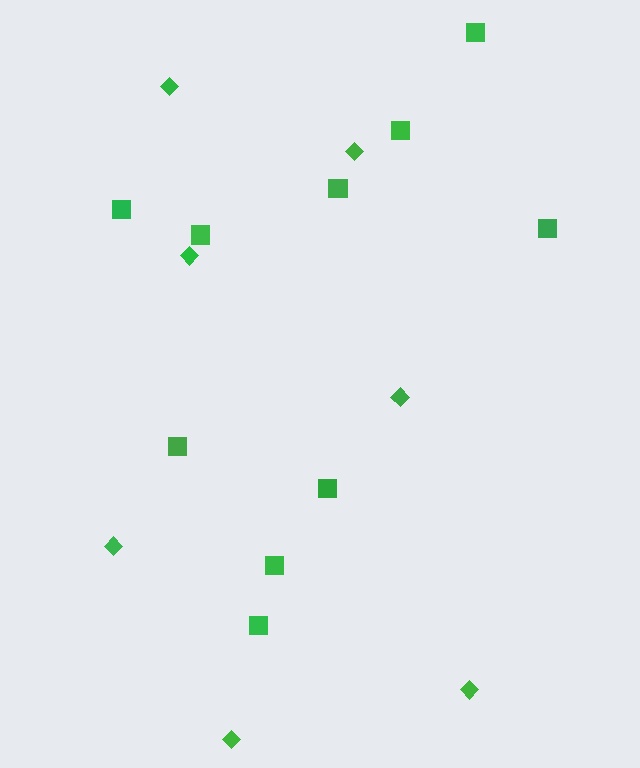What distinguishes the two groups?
There are 2 groups: one group of diamonds (7) and one group of squares (10).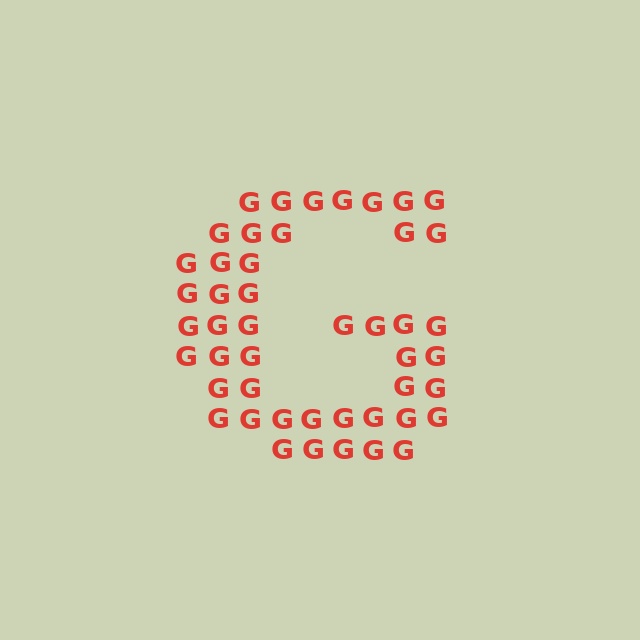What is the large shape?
The large shape is the letter G.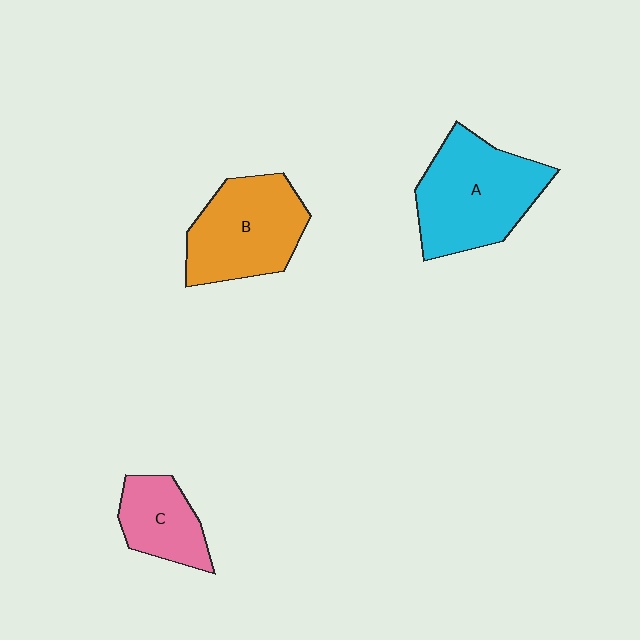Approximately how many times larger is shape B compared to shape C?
Approximately 1.7 times.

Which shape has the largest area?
Shape A (cyan).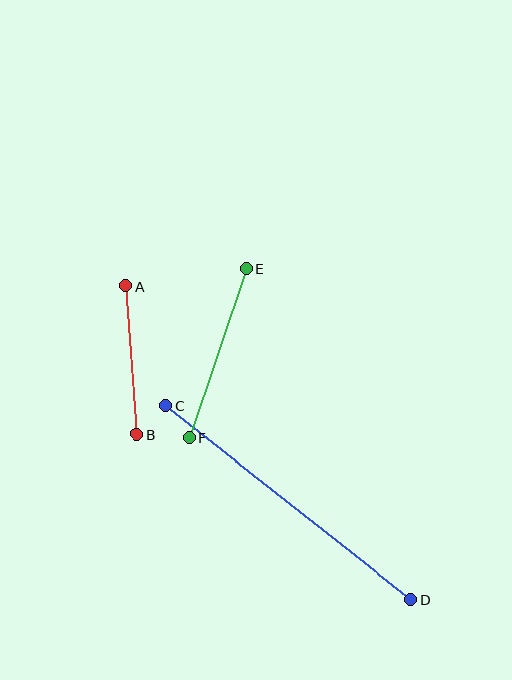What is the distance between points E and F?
The distance is approximately 178 pixels.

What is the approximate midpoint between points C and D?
The midpoint is at approximately (288, 502) pixels.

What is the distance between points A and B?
The distance is approximately 148 pixels.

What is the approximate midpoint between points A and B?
The midpoint is at approximately (131, 360) pixels.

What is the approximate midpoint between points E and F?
The midpoint is at approximately (218, 353) pixels.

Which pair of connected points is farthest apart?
Points C and D are farthest apart.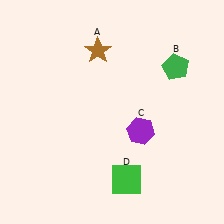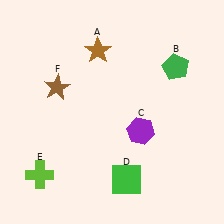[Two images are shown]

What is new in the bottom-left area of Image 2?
A lime cross (E) was added in the bottom-left area of Image 2.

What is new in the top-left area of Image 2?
A brown star (F) was added in the top-left area of Image 2.